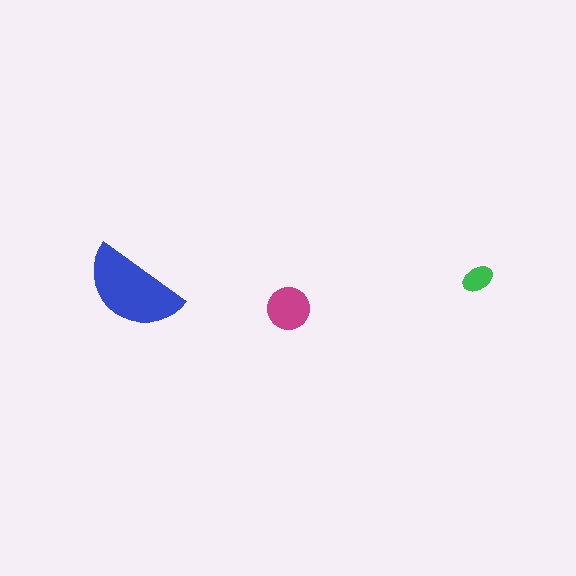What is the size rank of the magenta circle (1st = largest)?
2nd.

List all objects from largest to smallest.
The blue semicircle, the magenta circle, the green ellipse.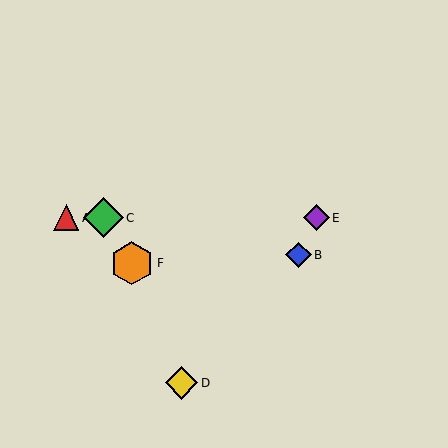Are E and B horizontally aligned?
No, E is at y≈217 and B is at y≈255.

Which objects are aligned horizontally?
Objects A, C, E are aligned horizontally.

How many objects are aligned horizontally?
3 objects (A, C, E) are aligned horizontally.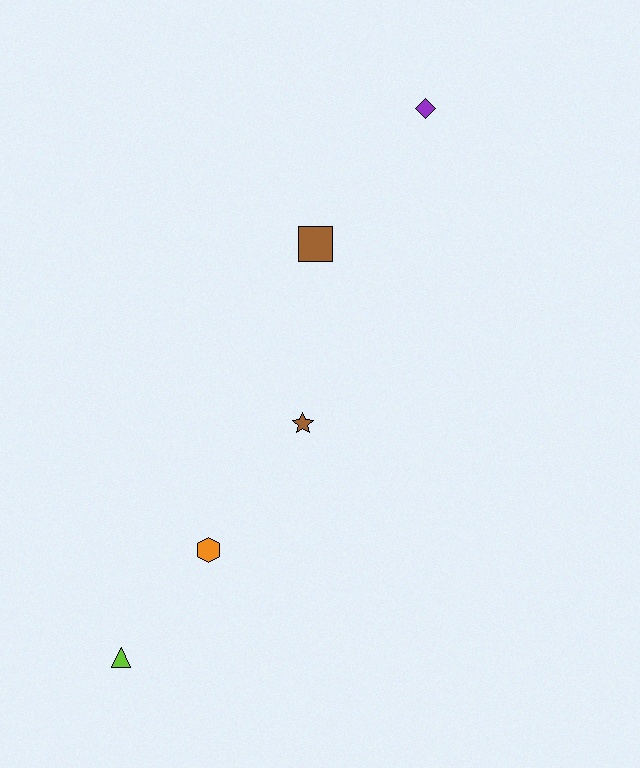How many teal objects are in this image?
There are no teal objects.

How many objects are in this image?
There are 5 objects.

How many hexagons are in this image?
There is 1 hexagon.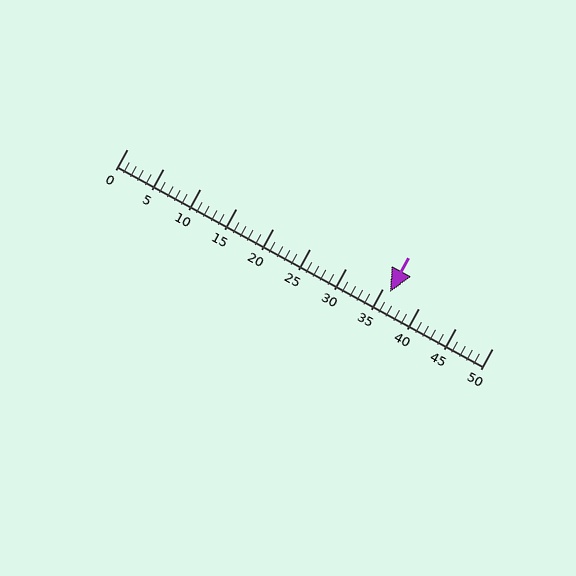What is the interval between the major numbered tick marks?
The major tick marks are spaced 5 units apart.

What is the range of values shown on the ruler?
The ruler shows values from 0 to 50.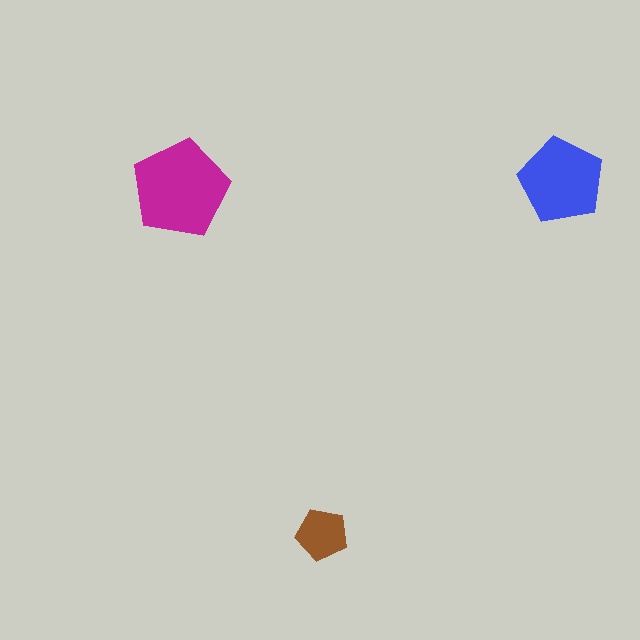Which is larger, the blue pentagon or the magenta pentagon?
The magenta one.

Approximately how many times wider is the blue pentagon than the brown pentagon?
About 1.5 times wider.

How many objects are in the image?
There are 3 objects in the image.